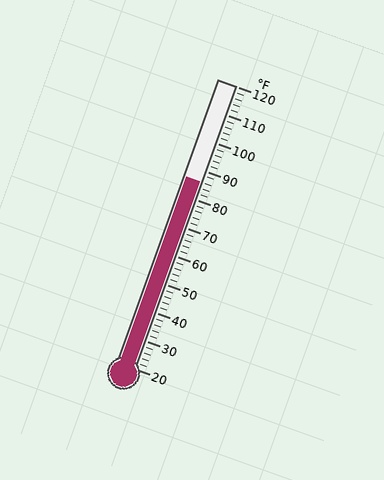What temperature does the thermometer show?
The thermometer shows approximately 86°F.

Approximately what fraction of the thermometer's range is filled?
The thermometer is filled to approximately 65% of its range.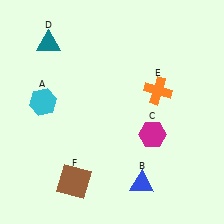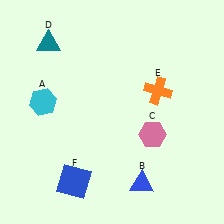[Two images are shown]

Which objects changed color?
C changed from magenta to pink. F changed from brown to blue.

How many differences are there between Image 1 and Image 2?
There are 2 differences between the two images.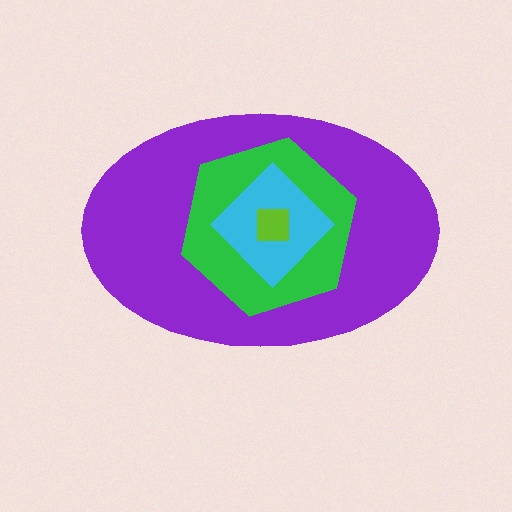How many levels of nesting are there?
4.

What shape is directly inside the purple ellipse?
The green hexagon.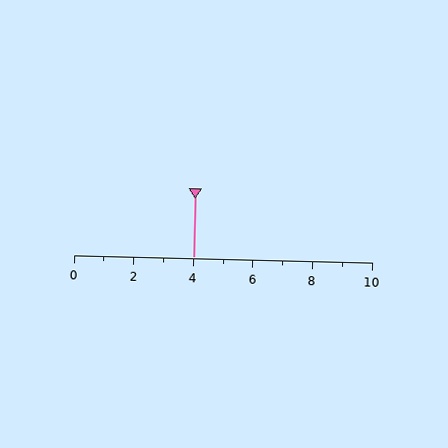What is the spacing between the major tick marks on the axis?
The major ticks are spaced 2 apart.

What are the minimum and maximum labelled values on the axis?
The axis runs from 0 to 10.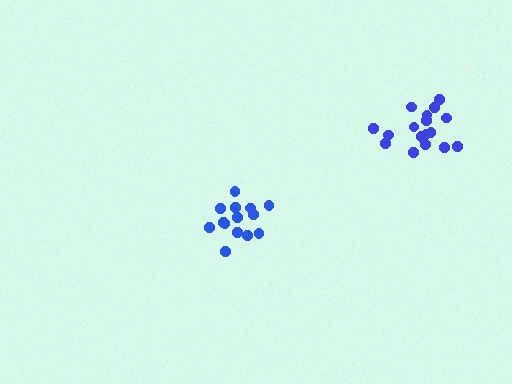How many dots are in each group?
Group 1: 17 dots, Group 2: 14 dots (31 total).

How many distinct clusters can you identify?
There are 2 distinct clusters.